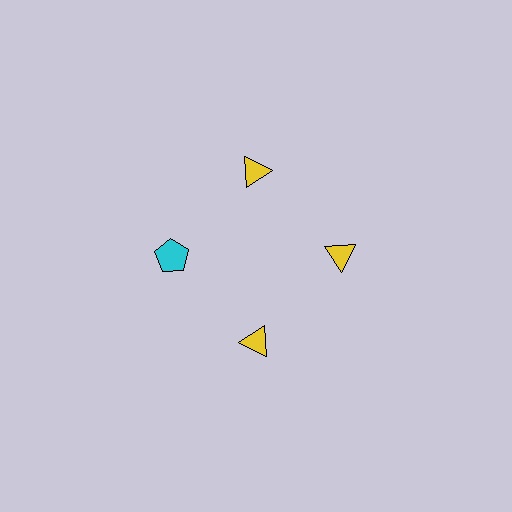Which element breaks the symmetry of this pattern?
The cyan pentagon at roughly the 9 o'clock position breaks the symmetry. All other shapes are yellow triangles.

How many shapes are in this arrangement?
There are 4 shapes arranged in a ring pattern.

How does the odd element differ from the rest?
It differs in both color (cyan instead of yellow) and shape (pentagon instead of triangle).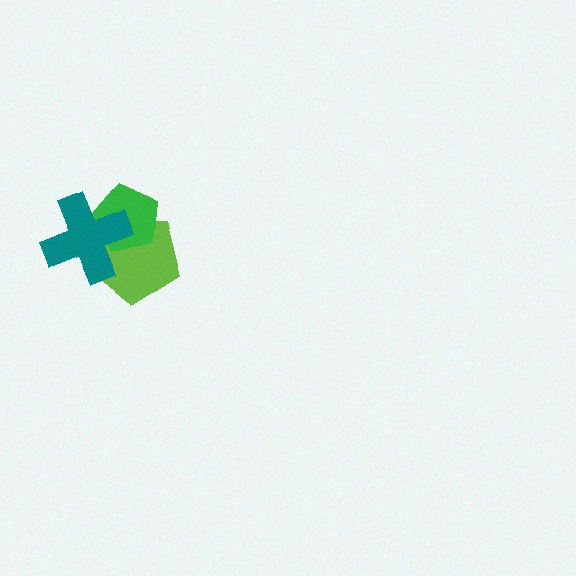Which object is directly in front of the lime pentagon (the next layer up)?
The green pentagon is directly in front of the lime pentagon.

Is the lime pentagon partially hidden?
Yes, it is partially covered by another shape.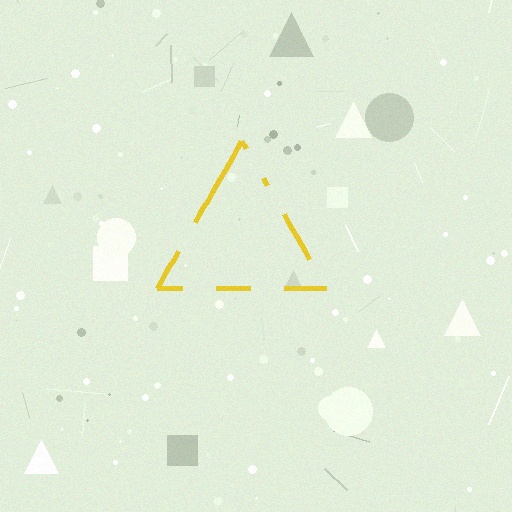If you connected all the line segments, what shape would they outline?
They would outline a triangle.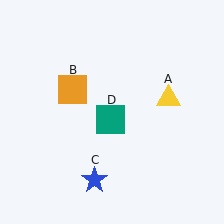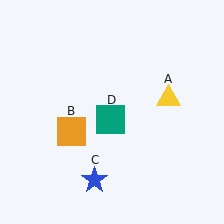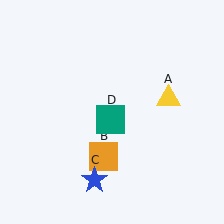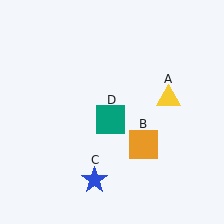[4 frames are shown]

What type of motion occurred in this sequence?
The orange square (object B) rotated counterclockwise around the center of the scene.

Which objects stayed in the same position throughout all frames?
Yellow triangle (object A) and blue star (object C) and teal square (object D) remained stationary.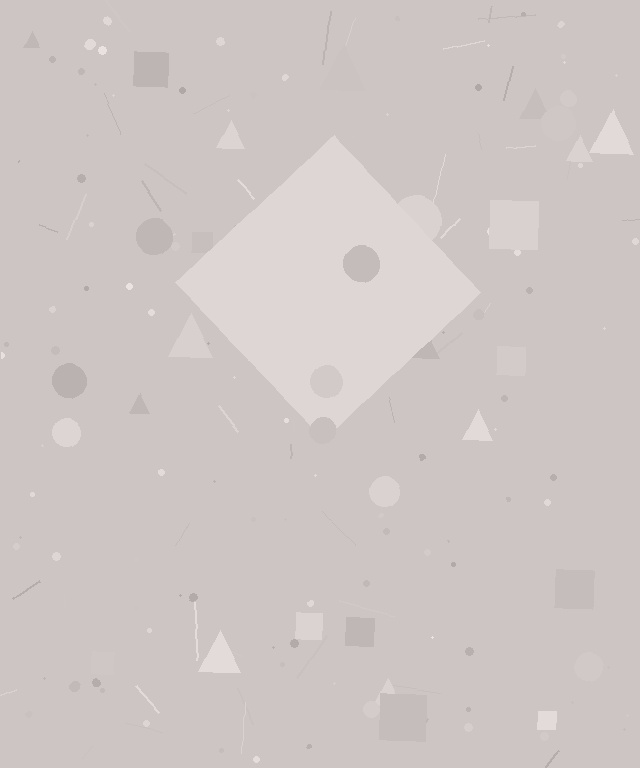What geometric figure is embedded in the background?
A diamond is embedded in the background.